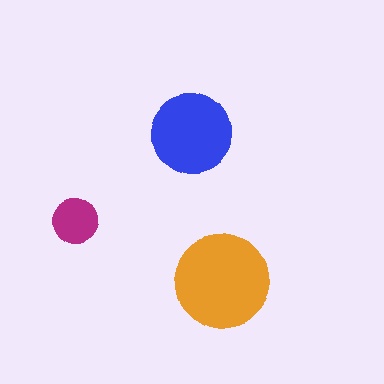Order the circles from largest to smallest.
the orange one, the blue one, the magenta one.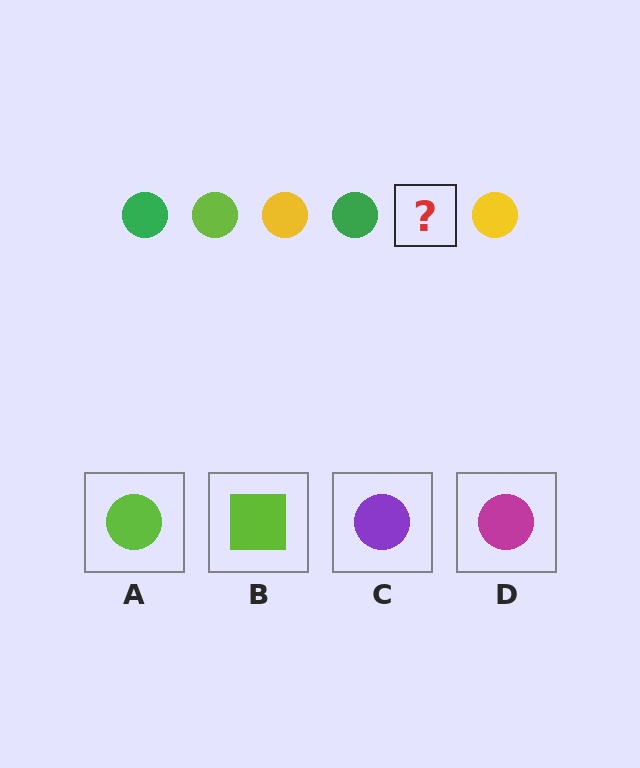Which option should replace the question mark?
Option A.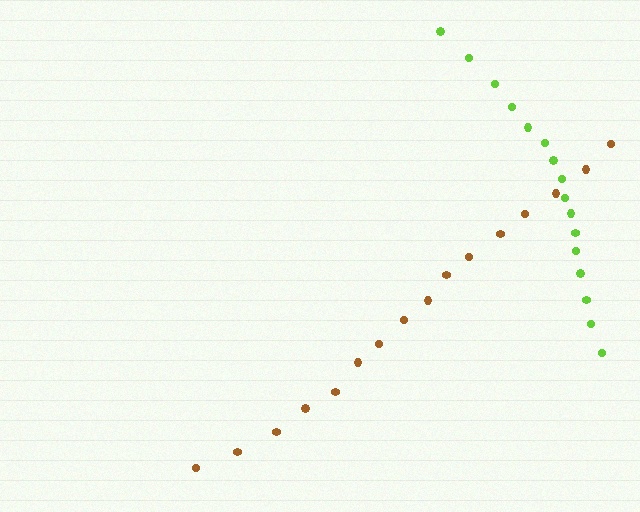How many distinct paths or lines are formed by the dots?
There are 2 distinct paths.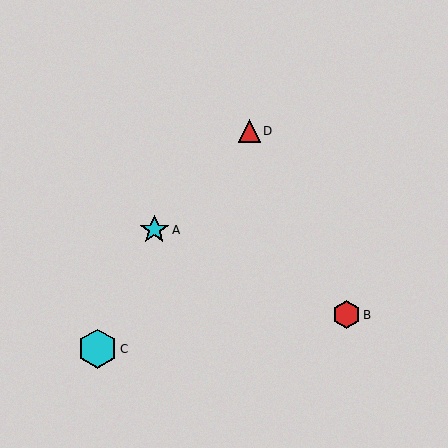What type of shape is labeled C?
Shape C is a cyan hexagon.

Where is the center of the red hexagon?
The center of the red hexagon is at (346, 315).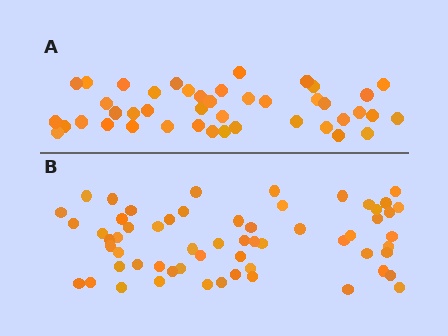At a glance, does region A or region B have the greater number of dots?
Region B (the bottom region) has more dots.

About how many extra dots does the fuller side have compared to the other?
Region B has approximately 15 more dots than region A.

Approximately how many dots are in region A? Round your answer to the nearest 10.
About 40 dots. (The exact count is 43, which rounds to 40.)